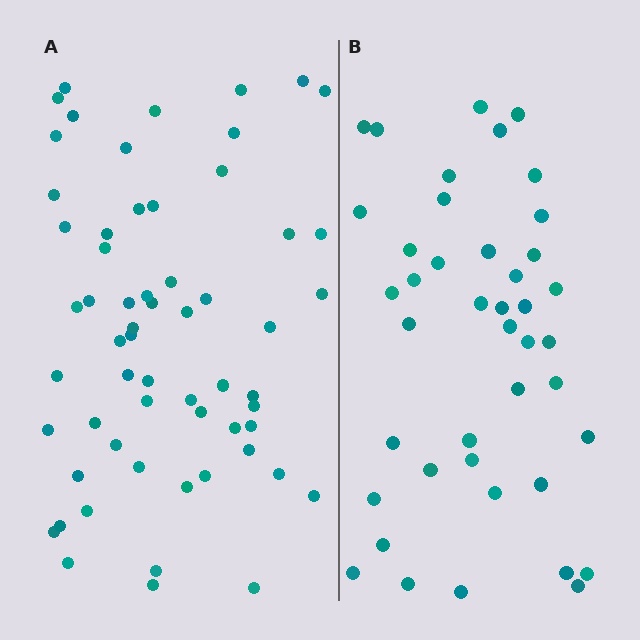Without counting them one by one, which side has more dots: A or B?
Region A (the left region) has more dots.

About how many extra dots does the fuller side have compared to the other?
Region A has approximately 20 more dots than region B.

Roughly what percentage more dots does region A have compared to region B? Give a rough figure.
About 45% more.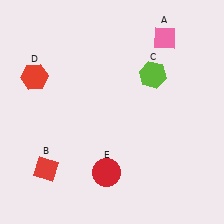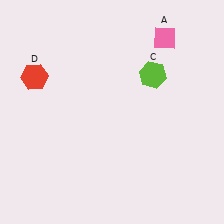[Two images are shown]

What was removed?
The red circle (E), the red diamond (B) were removed in Image 2.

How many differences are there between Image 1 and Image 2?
There are 2 differences between the two images.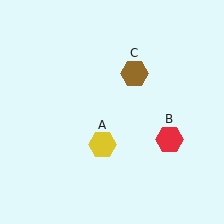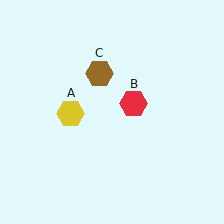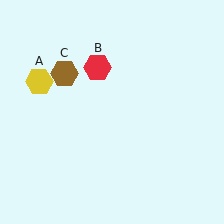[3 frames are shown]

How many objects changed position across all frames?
3 objects changed position: yellow hexagon (object A), red hexagon (object B), brown hexagon (object C).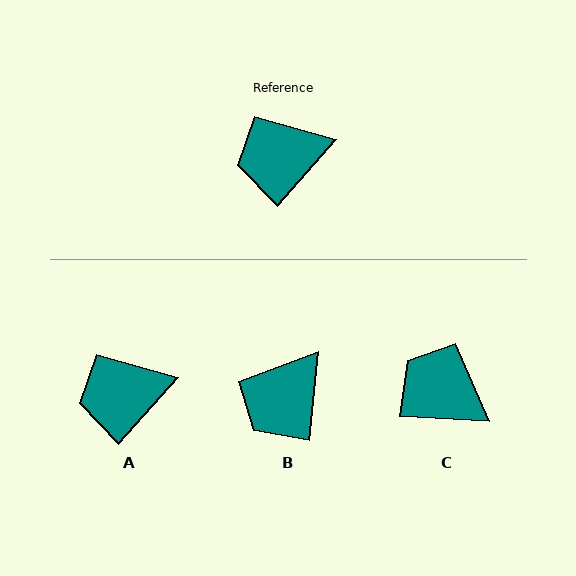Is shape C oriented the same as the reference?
No, it is off by about 51 degrees.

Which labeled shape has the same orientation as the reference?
A.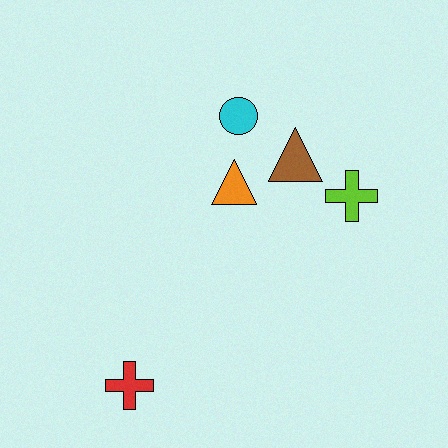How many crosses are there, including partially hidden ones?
There are 2 crosses.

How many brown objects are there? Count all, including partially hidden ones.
There is 1 brown object.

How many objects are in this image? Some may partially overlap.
There are 5 objects.